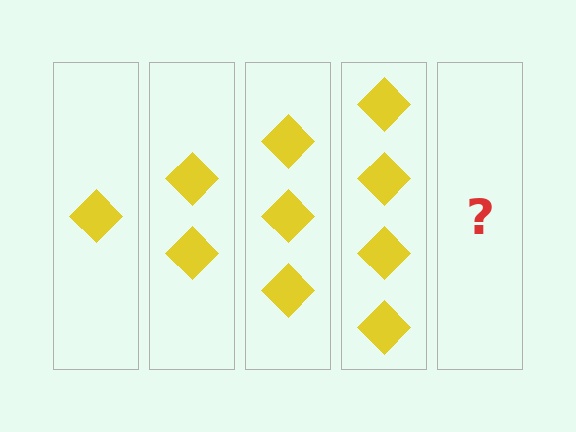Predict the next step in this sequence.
The next step is 5 diamonds.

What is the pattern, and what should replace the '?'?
The pattern is that each step adds one more diamond. The '?' should be 5 diamonds.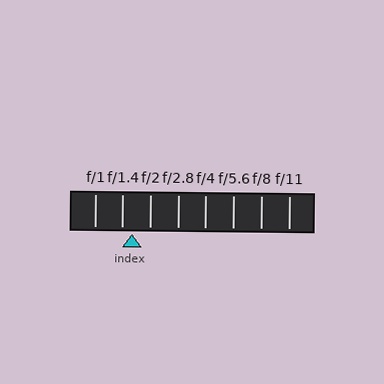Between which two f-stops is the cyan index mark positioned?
The index mark is between f/1.4 and f/2.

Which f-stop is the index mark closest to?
The index mark is closest to f/1.4.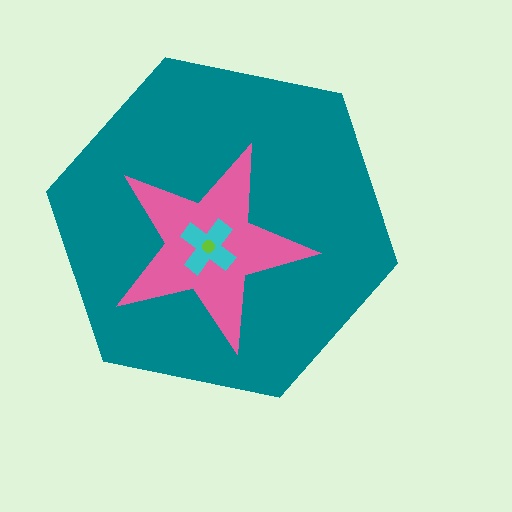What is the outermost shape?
The teal hexagon.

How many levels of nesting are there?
4.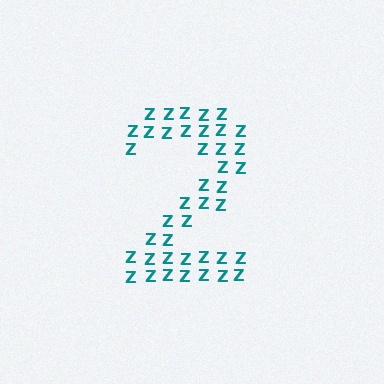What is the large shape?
The large shape is the digit 2.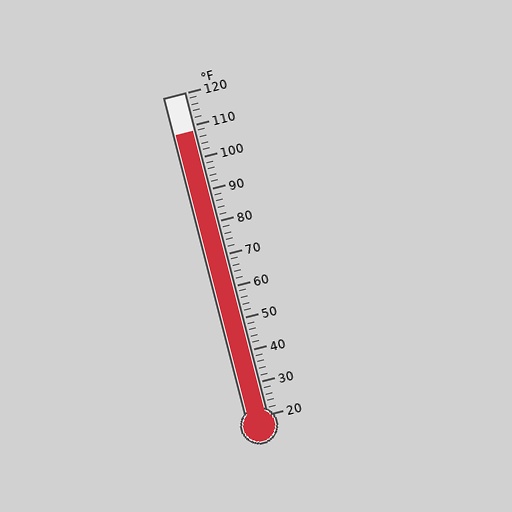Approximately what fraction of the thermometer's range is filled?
The thermometer is filled to approximately 90% of its range.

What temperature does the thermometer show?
The thermometer shows approximately 108°F.